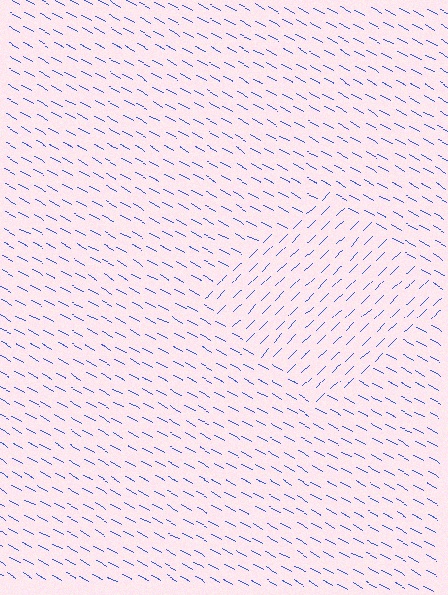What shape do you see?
I see a diamond.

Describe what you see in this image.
The image is filled with small blue line segments. A diamond region in the image has lines oriented differently from the surrounding lines, creating a visible texture boundary.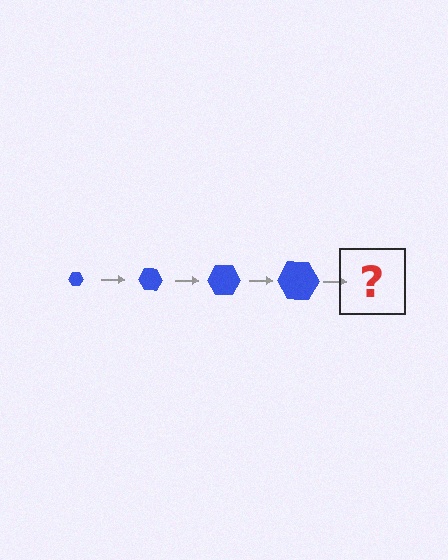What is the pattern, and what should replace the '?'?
The pattern is that the hexagon gets progressively larger each step. The '?' should be a blue hexagon, larger than the previous one.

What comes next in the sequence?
The next element should be a blue hexagon, larger than the previous one.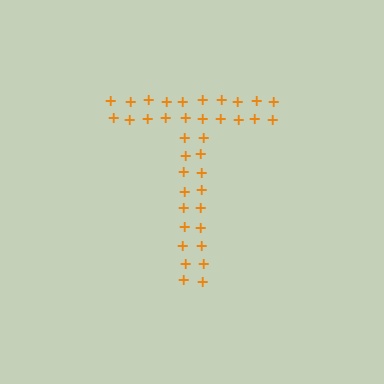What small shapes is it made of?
It is made of small plus signs.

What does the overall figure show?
The overall figure shows the letter T.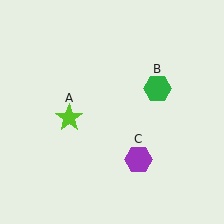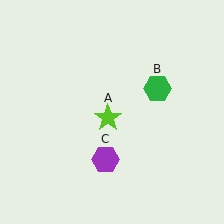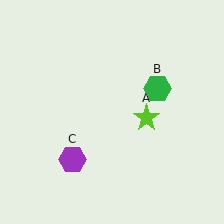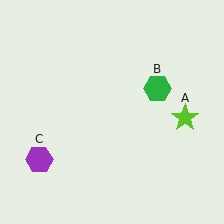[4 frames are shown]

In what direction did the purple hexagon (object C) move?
The purple hexagon (object C) moved left.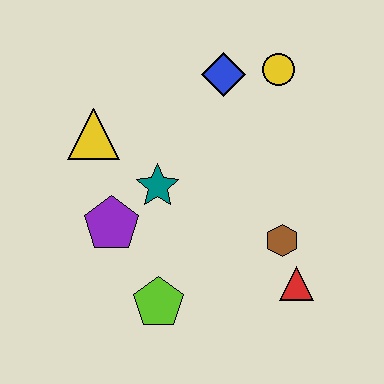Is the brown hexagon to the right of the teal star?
Yes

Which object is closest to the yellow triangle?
The teal star is closest to the yellow triangle.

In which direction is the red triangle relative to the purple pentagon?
The red triangle is to the right of the purple pentagon.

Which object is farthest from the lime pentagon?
The yellow circle is farthest from the lime pentagon.